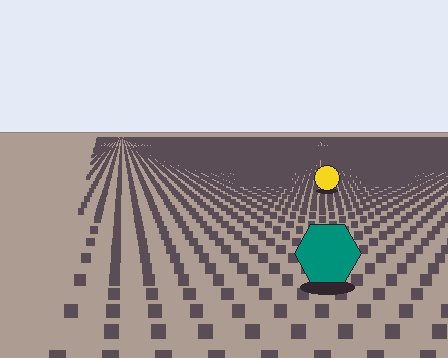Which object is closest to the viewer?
The teal hexagon is closest. The texture marks near it are larger and more spread out.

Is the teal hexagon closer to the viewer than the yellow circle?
Yes. The teal hexagon is closer — you can tell from the texture gradient: the ground texture is coarser near it.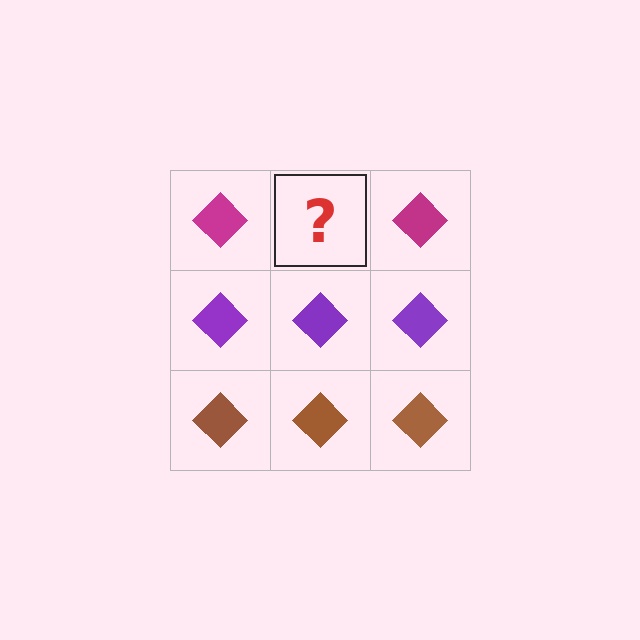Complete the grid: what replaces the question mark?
The question mark should be replaced with a magenta diamond.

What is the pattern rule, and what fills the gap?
The rule is that each row has a consistent color. The gap should be filled with a magenta diamond.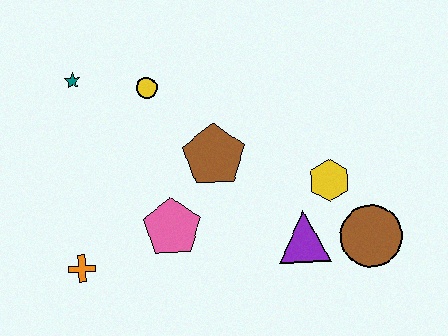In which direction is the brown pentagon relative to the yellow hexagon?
The brown pentagon is to the left of the yellow hexagon.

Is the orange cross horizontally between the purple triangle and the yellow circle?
No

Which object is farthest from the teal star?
The brown circle is farthest from the teal star.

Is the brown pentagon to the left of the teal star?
No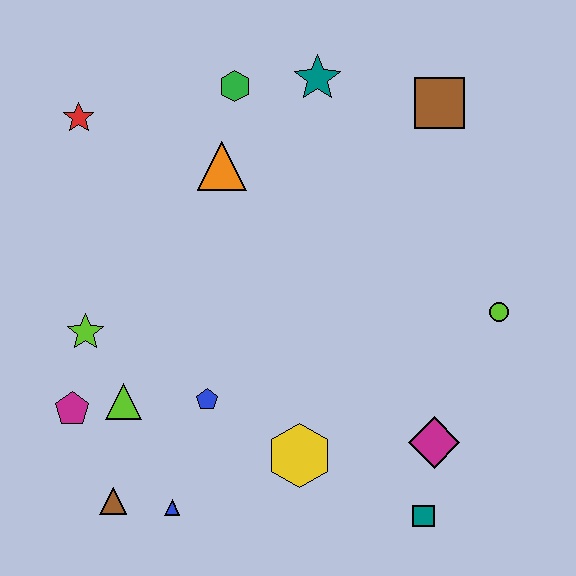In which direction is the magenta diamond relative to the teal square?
The magenta diamond is above the teal square.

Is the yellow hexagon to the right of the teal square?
No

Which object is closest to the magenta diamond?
The teal square is closest to the magenta diamond.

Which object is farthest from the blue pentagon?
The brown square is farthest from the blue pentagon.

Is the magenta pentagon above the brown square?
No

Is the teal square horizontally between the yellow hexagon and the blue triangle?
No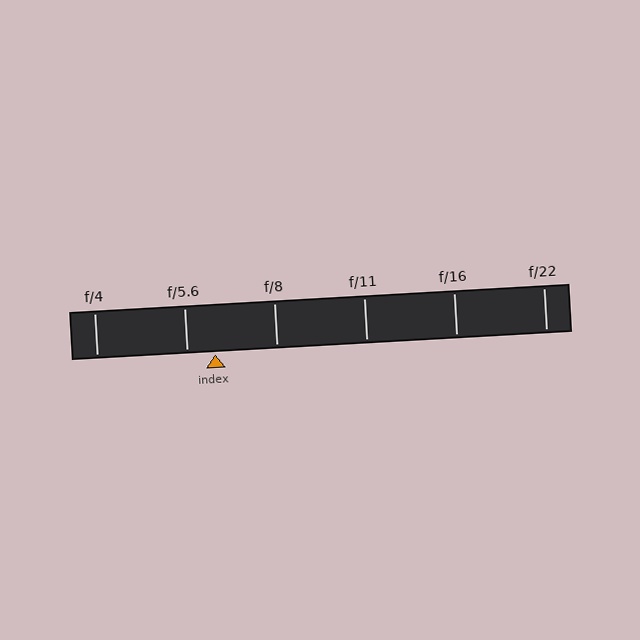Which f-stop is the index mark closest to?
The index mark is closest to f/5.6.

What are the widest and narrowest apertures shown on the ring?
The widest aperture shown is f/4 and the narrowest is f/22.